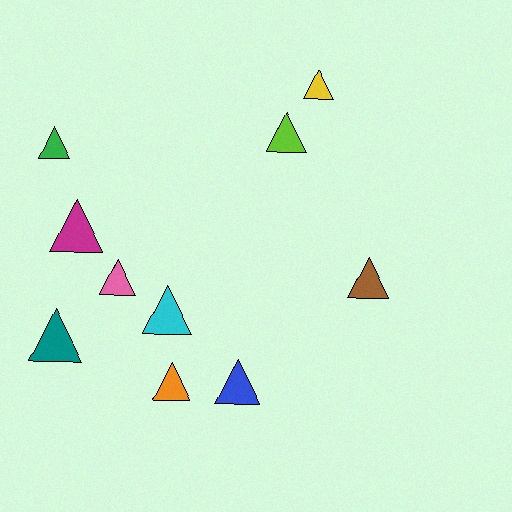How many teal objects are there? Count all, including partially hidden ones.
There is 1 teal object.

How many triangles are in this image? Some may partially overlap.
There are 10 triangles.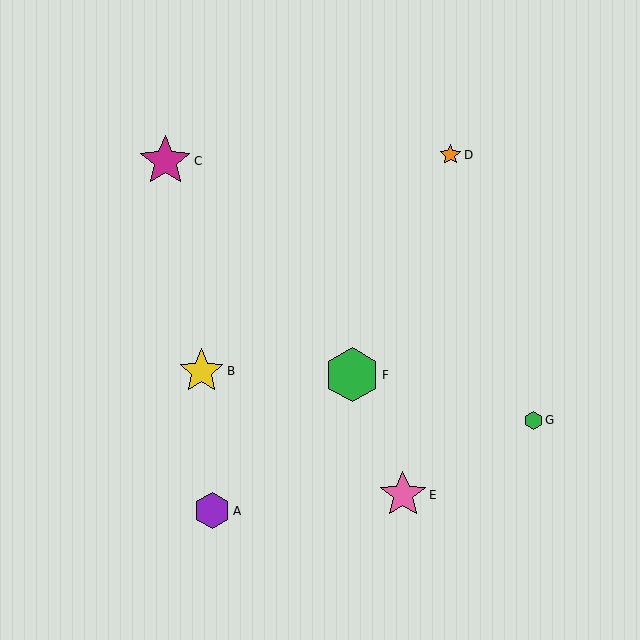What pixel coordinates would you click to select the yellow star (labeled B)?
Click at (201, 371) to select the yellow star B.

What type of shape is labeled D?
Shape D is an orange star.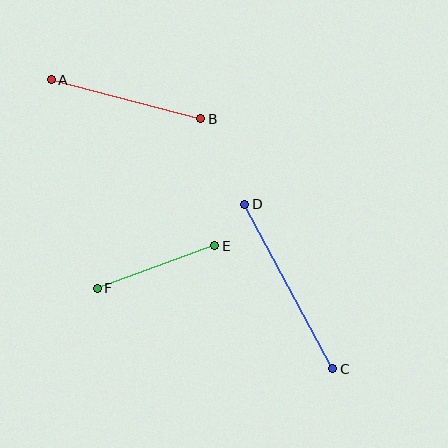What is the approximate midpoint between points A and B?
The midpoint is at approximately (126, 99) pixels.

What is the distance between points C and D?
The distance is approximately 187 pixels.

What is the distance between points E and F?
The distance is approximately 125 pixels.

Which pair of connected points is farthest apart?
Points C and D are farthest apart.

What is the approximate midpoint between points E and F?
The midpoint is at approximately (156, 267) pixels.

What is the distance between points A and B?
The distance is approximately 155 pixels.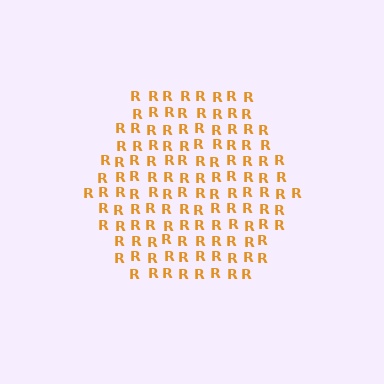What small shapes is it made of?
It is made of small letter R's.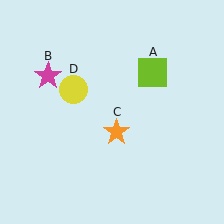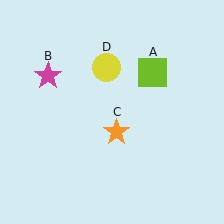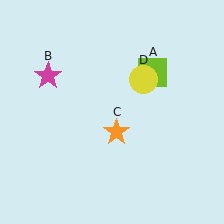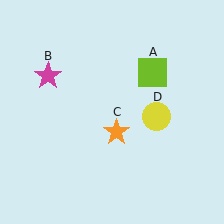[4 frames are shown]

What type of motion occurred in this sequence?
The yellow circle (object D) rotated clockwise around the center of the scene.